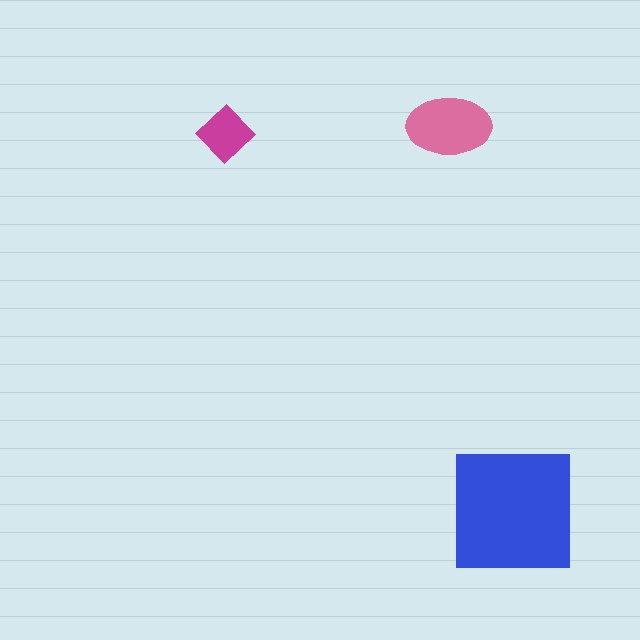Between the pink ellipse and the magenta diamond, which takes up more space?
The pink ellipse.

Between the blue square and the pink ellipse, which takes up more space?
The blue square.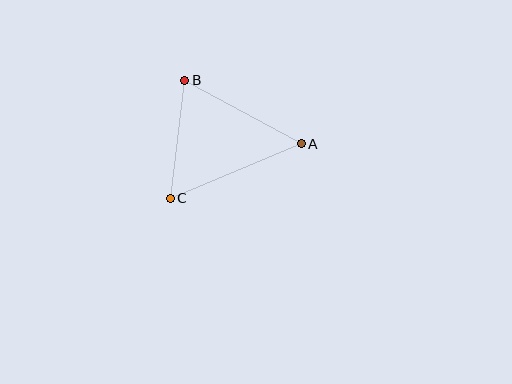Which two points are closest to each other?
Points B and C are closest to each other.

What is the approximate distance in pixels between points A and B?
The distance between A and B is approximately 132 pixels.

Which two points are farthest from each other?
Points A and C are farthest from each other.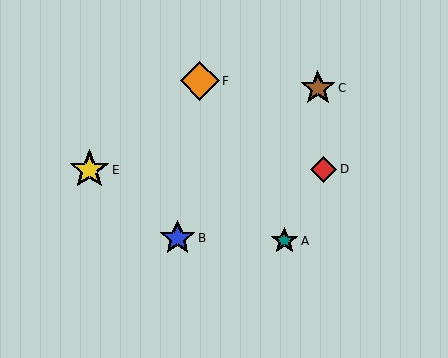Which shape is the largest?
The yellow star (labeled E) is the largest.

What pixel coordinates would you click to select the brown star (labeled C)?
Click at (318, 88) to select the brown star C.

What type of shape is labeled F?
Shape F is an orange diamond.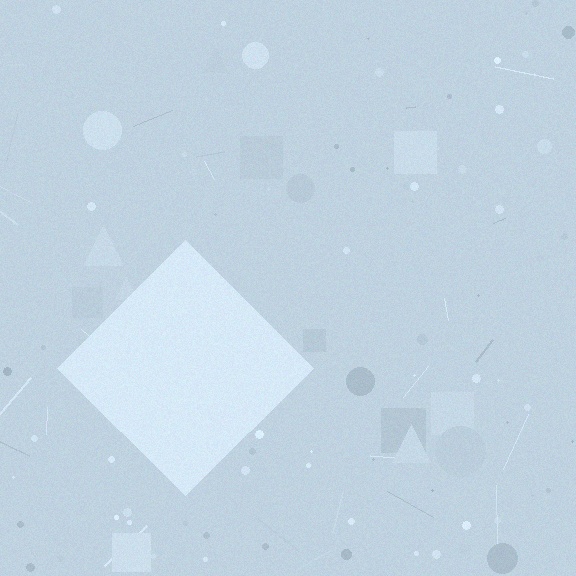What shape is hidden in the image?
A diamond is hidden in the image.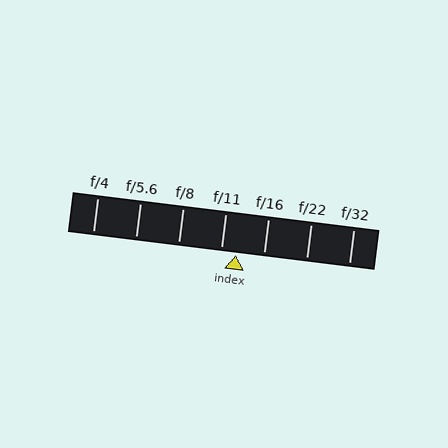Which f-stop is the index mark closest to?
The index mark is closest to f/11.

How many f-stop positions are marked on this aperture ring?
There are 7 f-stop positions marked.